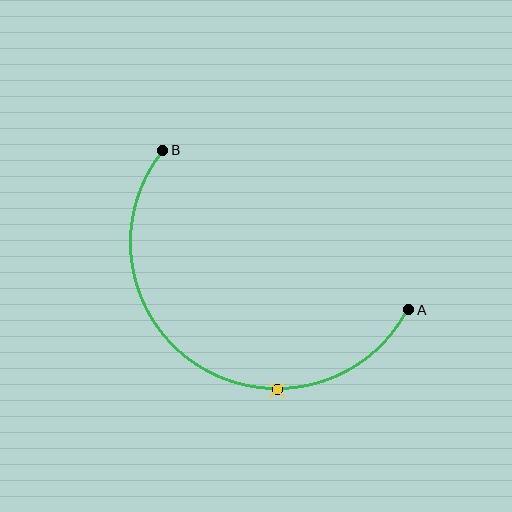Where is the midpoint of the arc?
The arc midpoint is the point on the curve farthest from the straight line joining A and B. It sits below that line.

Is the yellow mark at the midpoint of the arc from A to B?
No. The yellow mark lies on the arc but is closer to endpoint A. The arc midpoint would be at the point on the curve equidistant along the arc from both A and B.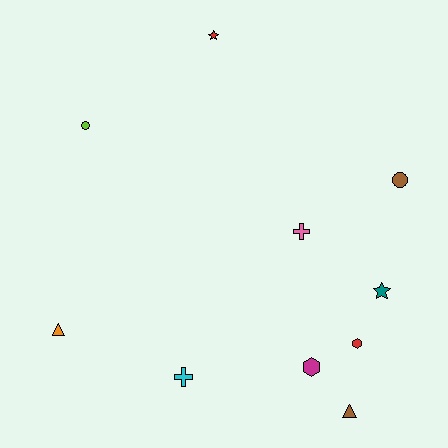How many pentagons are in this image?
There are no pentagons.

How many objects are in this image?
There are 10 objects.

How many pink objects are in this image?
There is 1 pink object.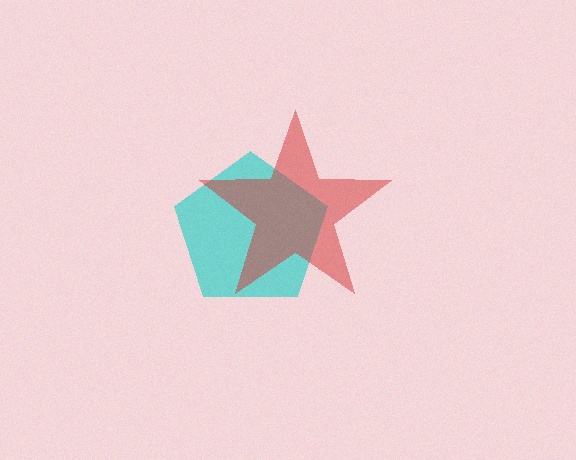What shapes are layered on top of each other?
The layered shapes are: a cyan pentagon, a red star.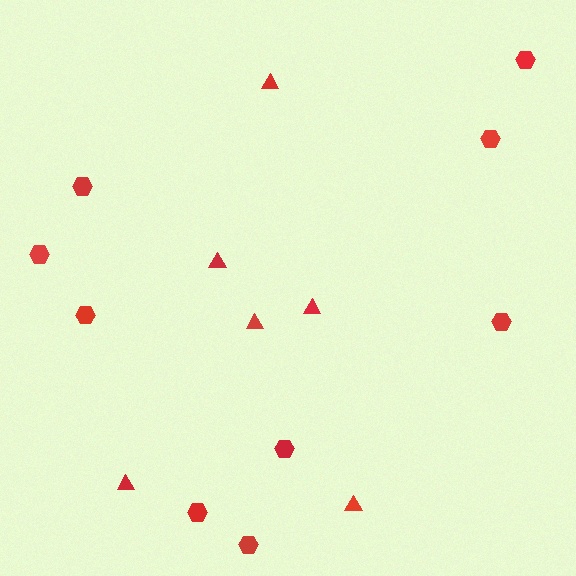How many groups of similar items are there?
There are 2 groups: one group of hexagons (9) and one group of triangles (6).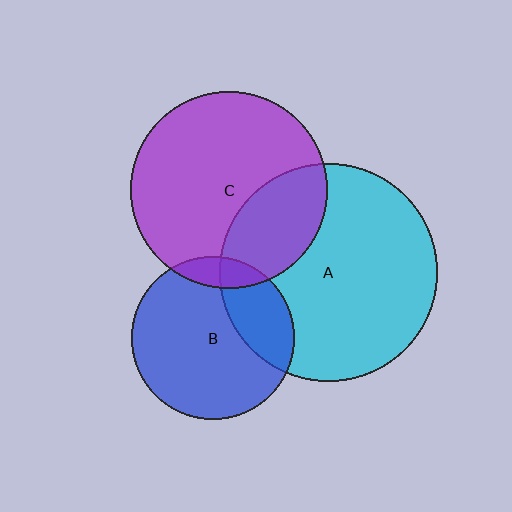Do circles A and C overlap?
Yes.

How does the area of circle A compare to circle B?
Approximately 1.8 times.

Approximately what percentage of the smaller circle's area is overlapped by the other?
Approximately 30%.